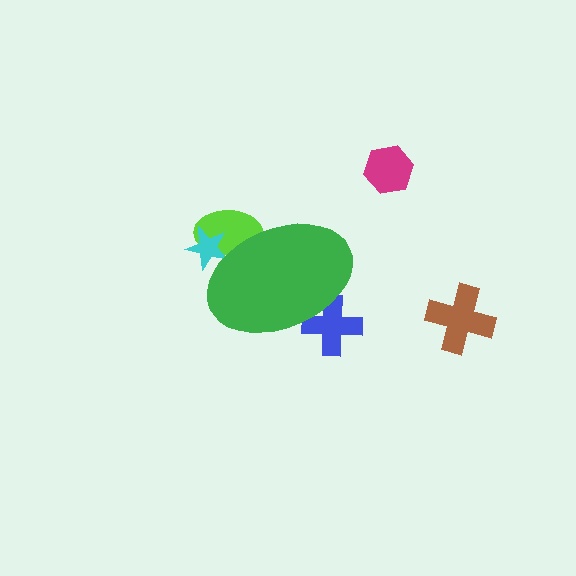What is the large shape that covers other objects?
A green ellipse.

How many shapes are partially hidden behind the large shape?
3 shapes are partially hidden.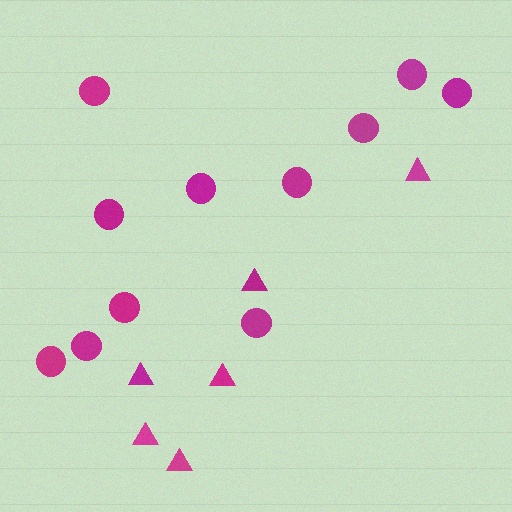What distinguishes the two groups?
There are 2 groups: one group of triangles (6) and one group of circles (11).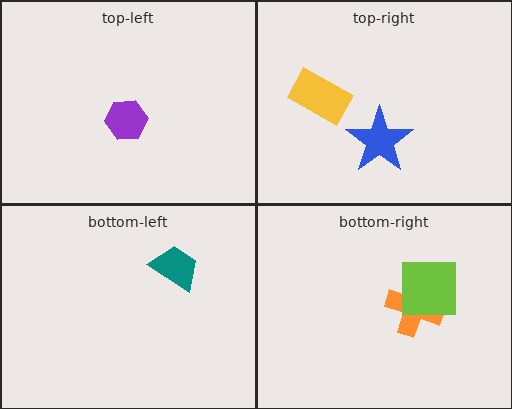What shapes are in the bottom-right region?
The orange cross, the lime square.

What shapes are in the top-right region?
The blue star, the yellow rectangle.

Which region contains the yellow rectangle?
The top-right region.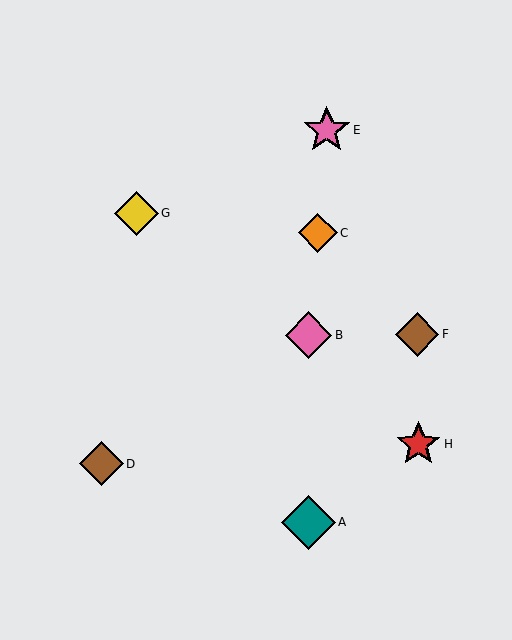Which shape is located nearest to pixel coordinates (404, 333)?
The brown diamond (labeled F) at (417, 334) is nearest to that location.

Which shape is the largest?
The teal diamond (labeled A) is the largest.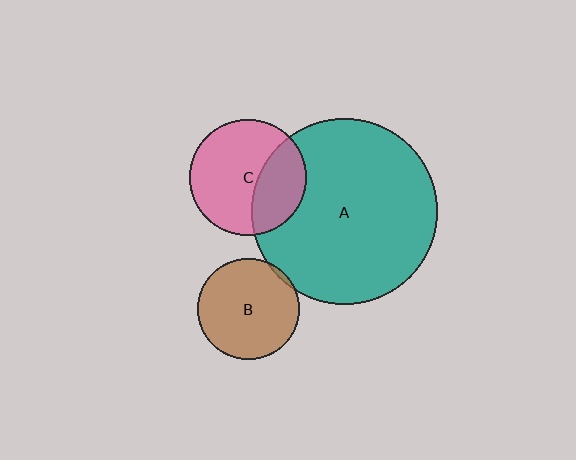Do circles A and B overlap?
Yes.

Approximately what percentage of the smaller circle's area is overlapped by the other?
Approximately 5%.